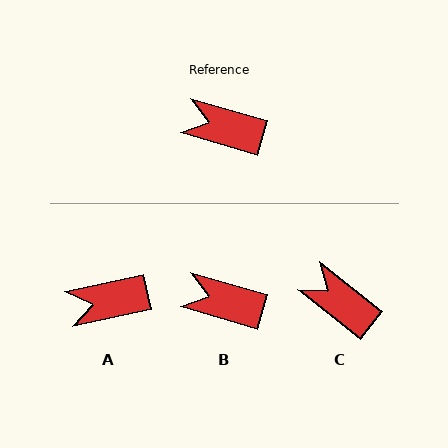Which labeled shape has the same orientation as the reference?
B.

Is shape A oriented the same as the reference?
No, it is off by about 29 degrees.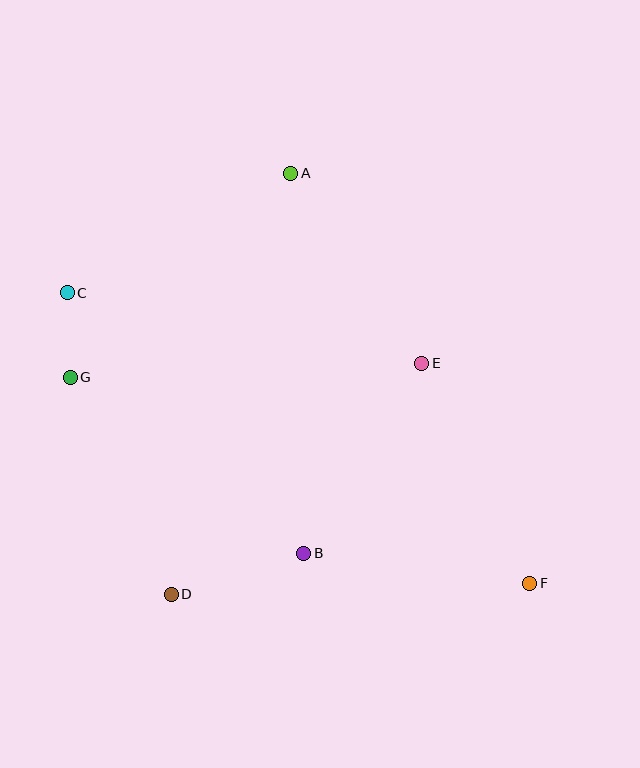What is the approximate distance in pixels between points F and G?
The distance between F and G is approximately 504 pixels.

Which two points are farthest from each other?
Points C and F are farthest from each other.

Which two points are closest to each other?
Points C and G are closest to each other.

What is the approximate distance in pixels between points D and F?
The distance between D and F is approximately 359 pixels.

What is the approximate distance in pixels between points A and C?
The distance between A and C is approximately 254 pixels.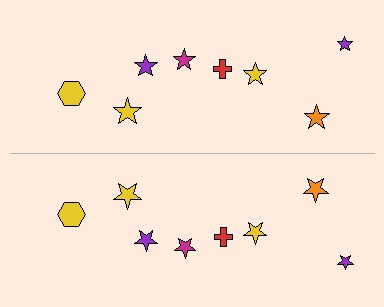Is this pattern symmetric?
Yes, this pattern has bilateral (reflection) symmetry.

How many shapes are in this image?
There are 16 shapes in this image.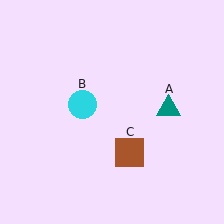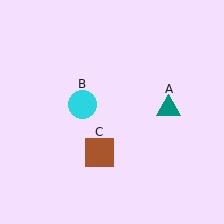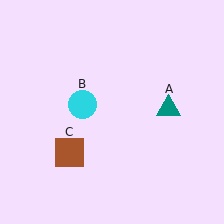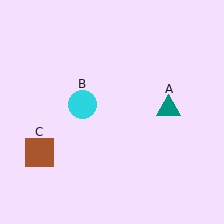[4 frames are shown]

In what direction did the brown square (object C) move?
The brown square (object C) moved left.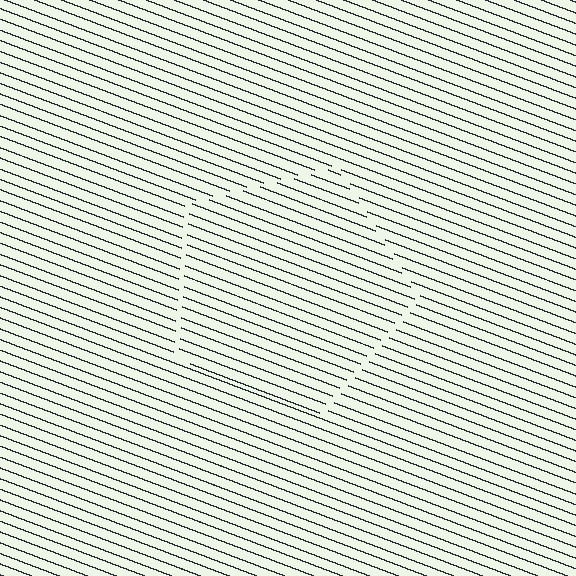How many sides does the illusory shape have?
5 sides — the line-ends trace a pentagon.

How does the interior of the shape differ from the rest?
The interior of the shape contains the same grating, shifted by half a period — the contour is defined by the phase discontinuity where line-ends from the inner and outer gratings abut.